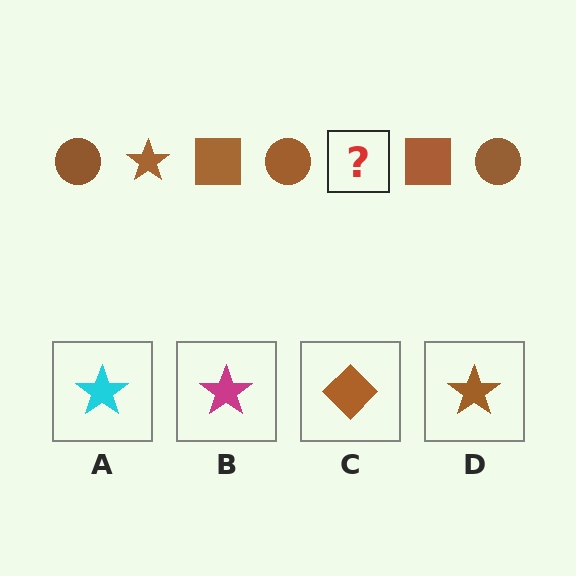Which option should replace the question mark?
Option D.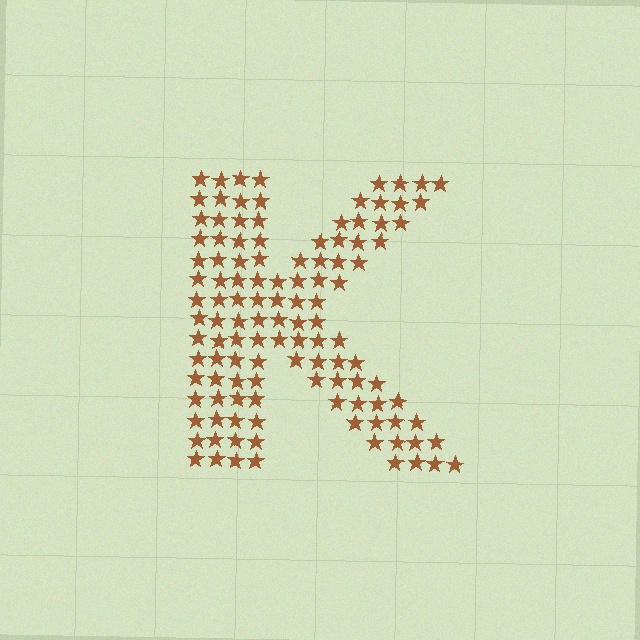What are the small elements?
The small elements are stars.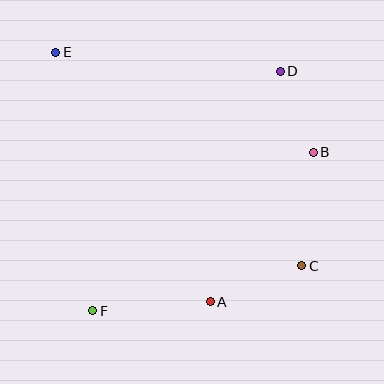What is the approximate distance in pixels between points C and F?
The distance between C and F is approximately 214 pixels.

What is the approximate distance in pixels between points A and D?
The distance between A and D is approximately 241 pixels.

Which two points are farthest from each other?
Points C and E are farthest from each other.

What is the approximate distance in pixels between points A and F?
The distance between A and F is approximately 118 pixels.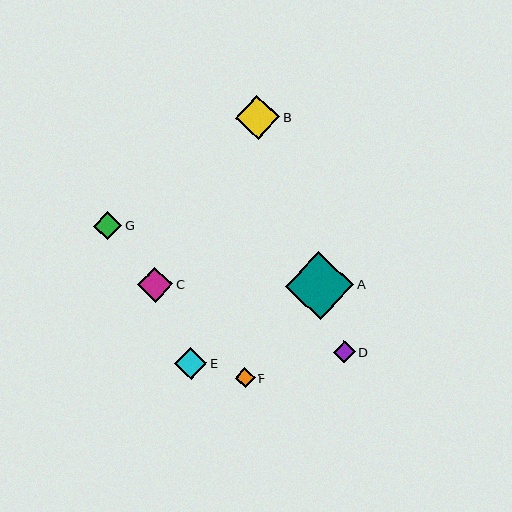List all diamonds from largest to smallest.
From largest to smallest: A, B, C, E, G, D, F.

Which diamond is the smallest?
Diamond F is the smallest with a size of approximately 20 pixels.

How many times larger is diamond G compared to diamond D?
Diamond G is approximately 1.3 times the size of diamond D.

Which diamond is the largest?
Diamond A is the largest with a size of approximately 68 pixels.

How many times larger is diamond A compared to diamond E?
Diamond A is approximately 2.1 times the size of diamond E.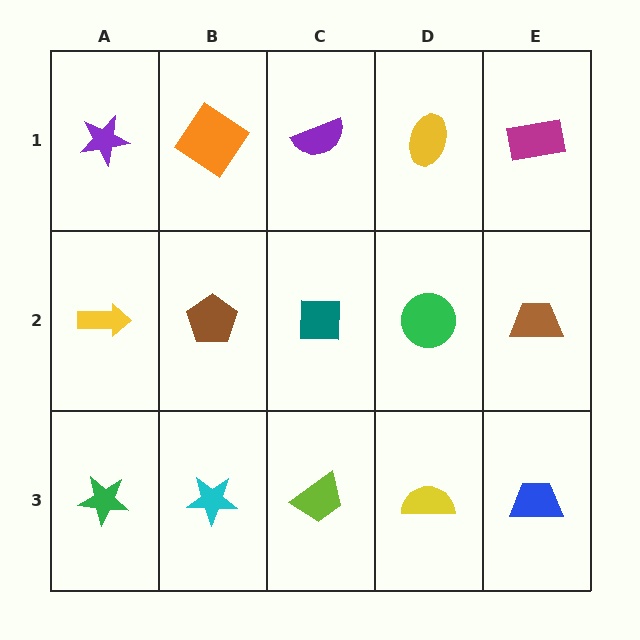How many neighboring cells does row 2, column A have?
3.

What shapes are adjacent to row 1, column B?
A brown pentagon (row 2, column B), a purple star (row 1, column A), a purple semicircle (row 1, column C).